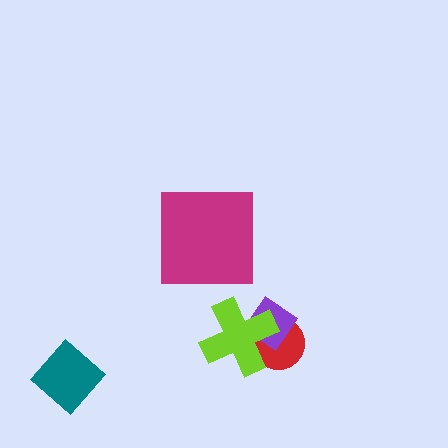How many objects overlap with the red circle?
2 objects overlap with the red circle.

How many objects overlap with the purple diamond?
2 objects overlap with the purple diamond.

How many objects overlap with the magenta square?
0 objects overlap with the magenta square.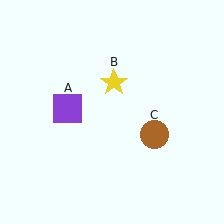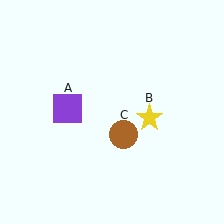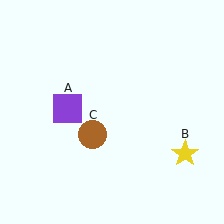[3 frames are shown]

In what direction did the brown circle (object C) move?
The brown circle (object C) moved left.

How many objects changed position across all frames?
2 objects changed position: yellow star (object B), brown circle (object C).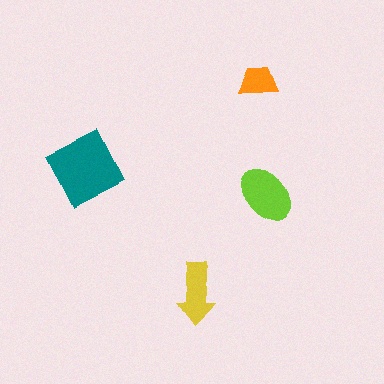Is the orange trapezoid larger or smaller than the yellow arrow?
Smaller.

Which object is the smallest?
The orange trapezoid.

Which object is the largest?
The teal diamond.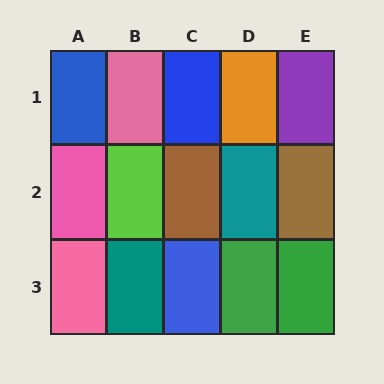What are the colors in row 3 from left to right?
Pink, teal, blue, green, green.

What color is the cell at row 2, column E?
Brown.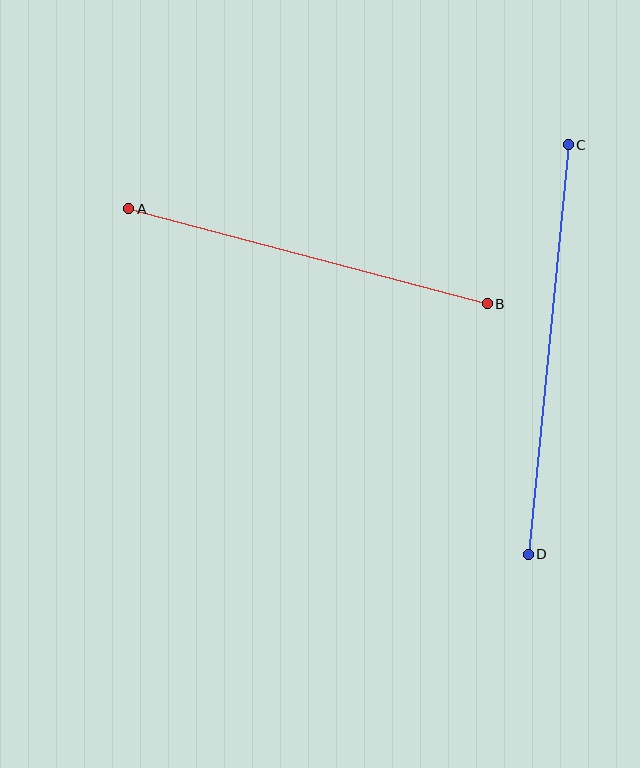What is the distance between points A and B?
The distance is approximately 371 pixels.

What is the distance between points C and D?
The distance is approximately 412 pixels.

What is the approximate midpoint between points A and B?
The midpoint is at approximately (308, 256) pixels.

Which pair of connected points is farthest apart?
Points C and D are farthest apart.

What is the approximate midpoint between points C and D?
The midpoint is at approximately (548, 350) pixels.